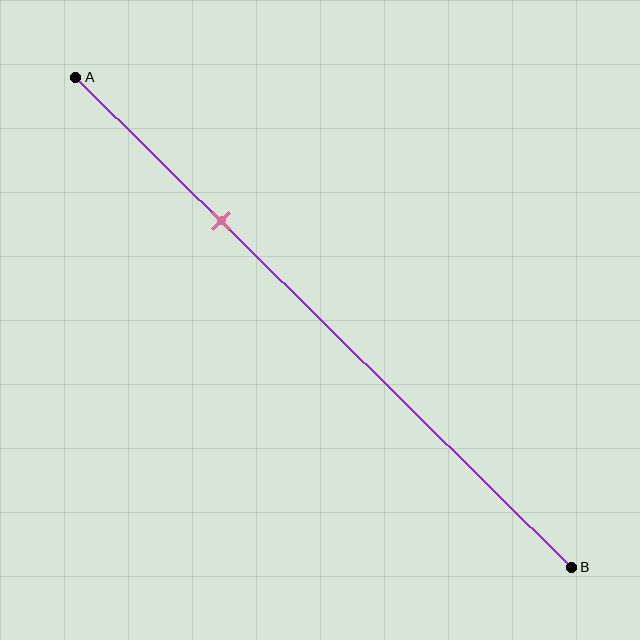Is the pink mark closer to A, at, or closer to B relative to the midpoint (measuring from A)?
The pink mark is closer to point A than the midpoint of segment AB.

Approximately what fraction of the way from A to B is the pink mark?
The pink mark is approximately 30% of the way from A to B.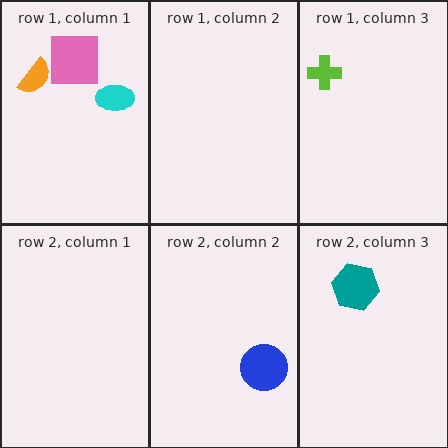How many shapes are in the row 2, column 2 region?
1.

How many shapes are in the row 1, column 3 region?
1.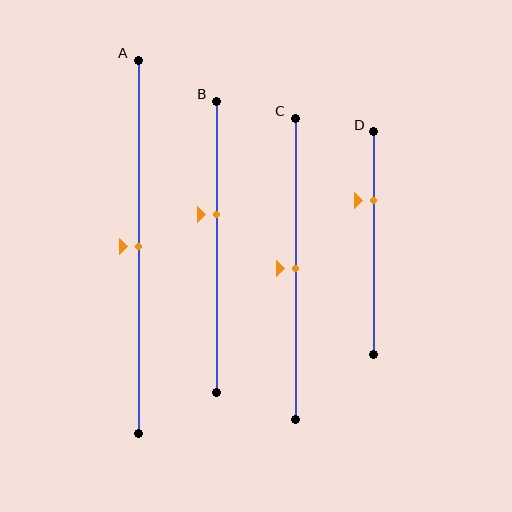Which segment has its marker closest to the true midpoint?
Segment A has its marker closest to the true midpoint.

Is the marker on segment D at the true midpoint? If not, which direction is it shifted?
No, the marker on segment D is shifted upward by about 19% of the segment length.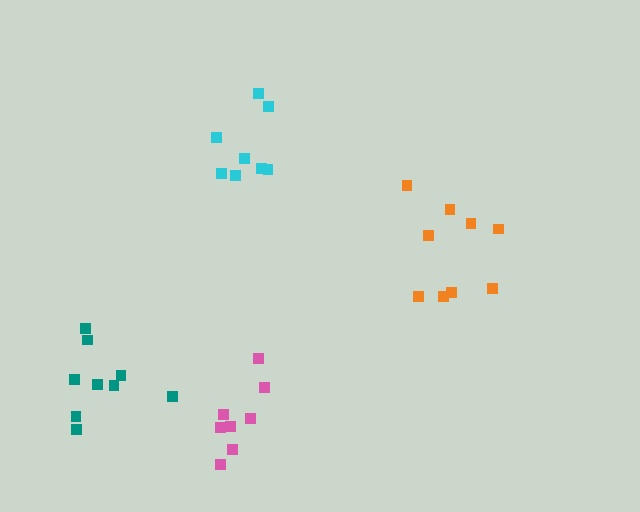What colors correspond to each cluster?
The clusters are colored: teal, orange, pink, cyan.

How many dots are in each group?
Group 1: 9 dots, Group 2: 9 dots, Group 3: 8 dots, Group 4: 8 dots (34 total).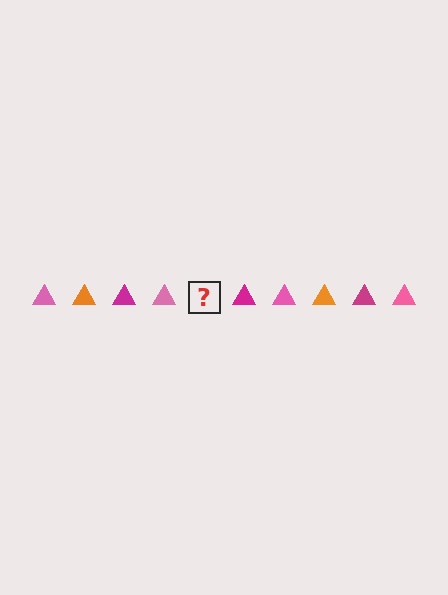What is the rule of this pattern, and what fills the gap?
The rule is that the pattern cycles through pink, orange, magenta triangles. The gap should be filled with an orange triangle.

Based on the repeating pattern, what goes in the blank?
The blank should be an orange triangle.